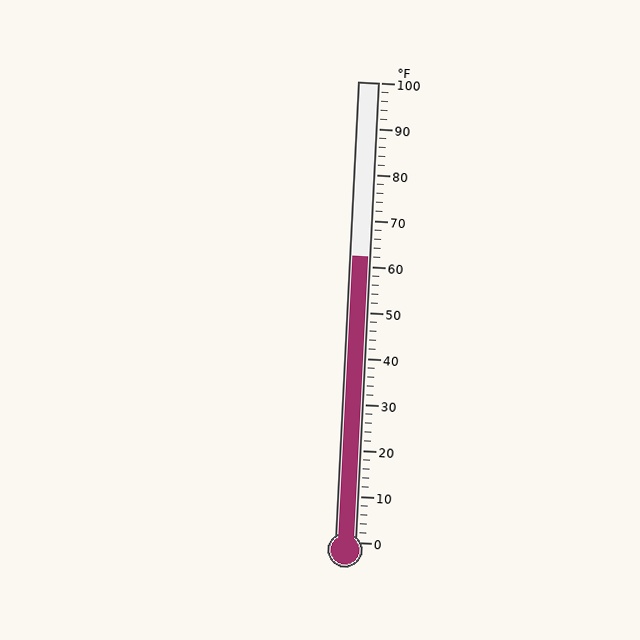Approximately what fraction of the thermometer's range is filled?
The thermometer is filled to approximately 60% of its range.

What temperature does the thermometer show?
The thermometer shows approximately 62°F.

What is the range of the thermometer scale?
The thermometer scale ranges from 0°F to 100°F.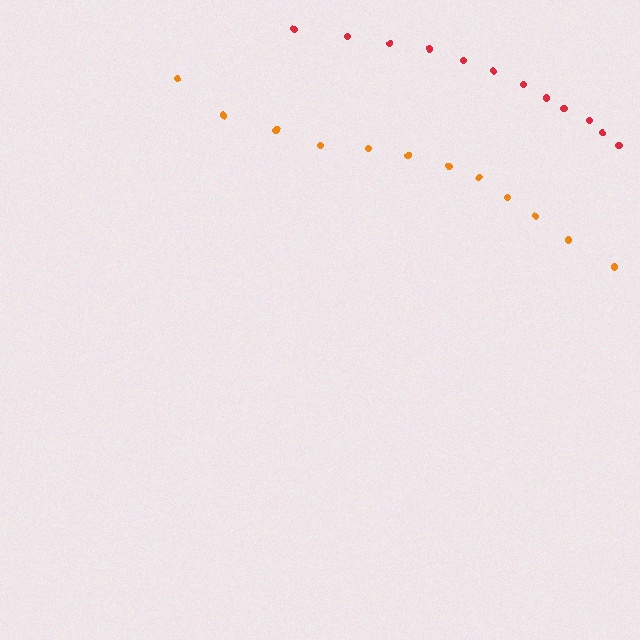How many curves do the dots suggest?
There are 2 distinct paths.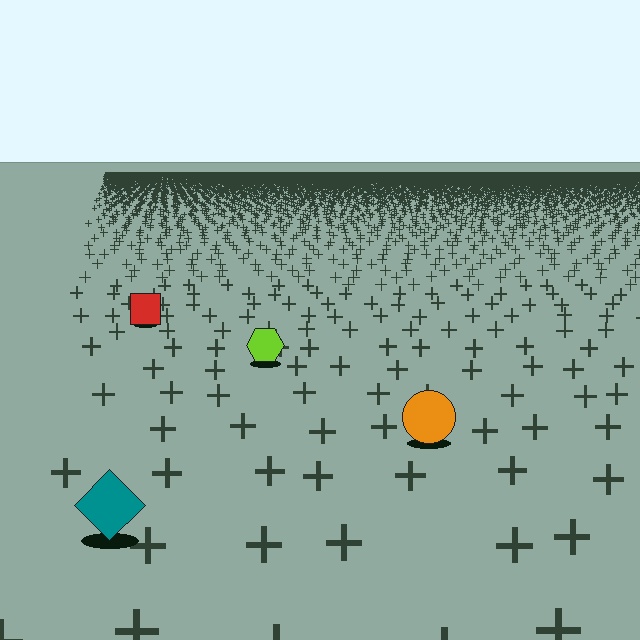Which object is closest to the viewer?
The teal diamond is closest. The texture marks near it are larger and more spread out.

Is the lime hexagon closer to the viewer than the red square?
Yes. The lime hexagon is closer — you can tell from the texture gradient: the ground texture is coarser near it.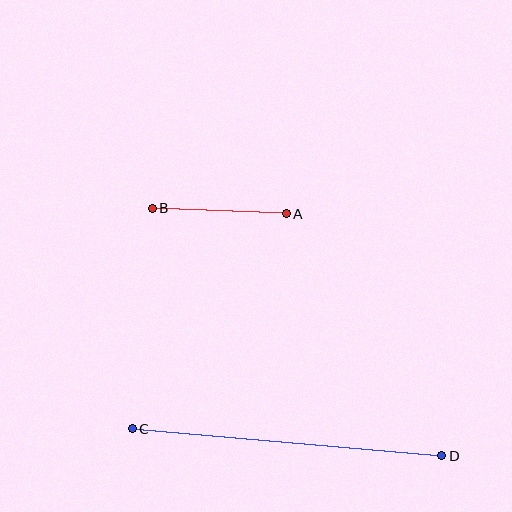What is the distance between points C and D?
The distance is approximately 310 pixels.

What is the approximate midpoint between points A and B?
The midpoint is at approximately (219, 211) pixels.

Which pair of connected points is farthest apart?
Points C and D are farthest apart.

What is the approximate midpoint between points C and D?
The midpoint is at approximately (287, 442) pixels.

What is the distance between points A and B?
The distance is approximately 134 pixels.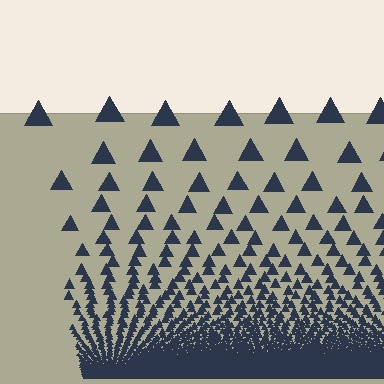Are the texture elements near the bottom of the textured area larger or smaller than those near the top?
Smaller. The gradient is inverted — elements near the bottom are smaller and denser.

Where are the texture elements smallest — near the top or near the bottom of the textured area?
Near the bottom.